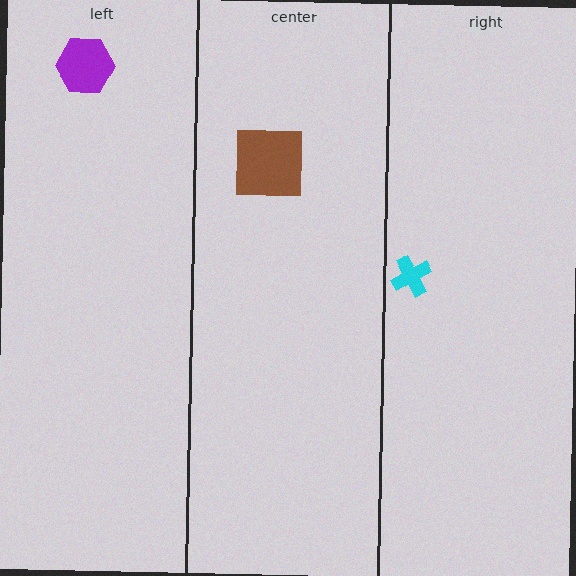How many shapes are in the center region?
1.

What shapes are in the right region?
The cyan cross.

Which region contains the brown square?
The center region.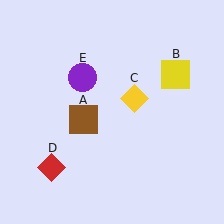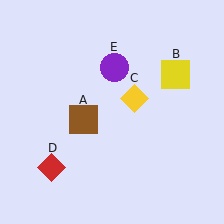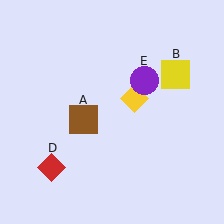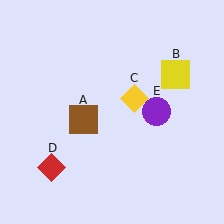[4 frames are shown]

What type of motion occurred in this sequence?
The purple circle (object E) rotated clockwise around the center of the scene.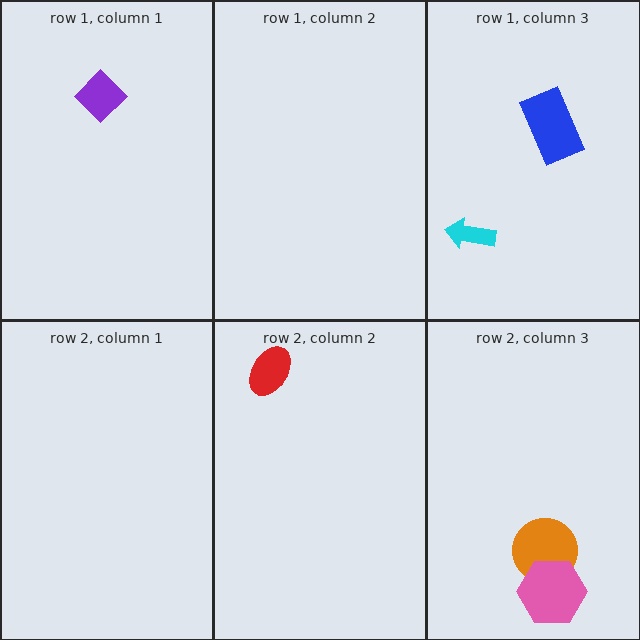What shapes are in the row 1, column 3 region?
The blue rectangle, the cyan arrow.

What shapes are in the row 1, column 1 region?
The purple diamond.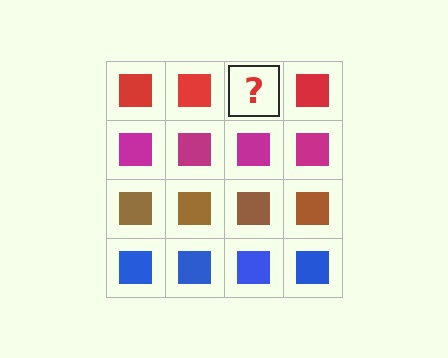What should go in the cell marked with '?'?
The missing cell should contain a red square.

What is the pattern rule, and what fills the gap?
The rule is that each row has a consistent color. The gap should be filled with a red square.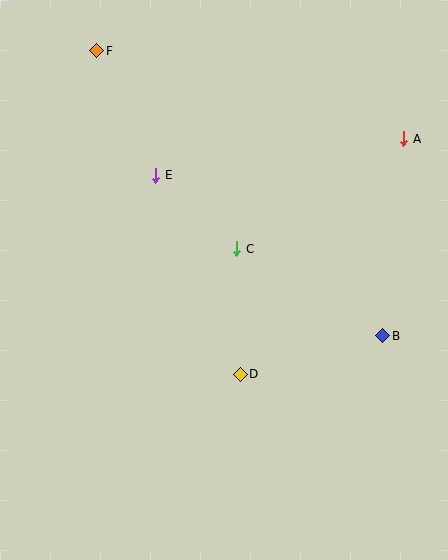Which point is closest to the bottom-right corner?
Point B is closest to the bottom-right corner.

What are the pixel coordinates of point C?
Point C is at (237, 249).